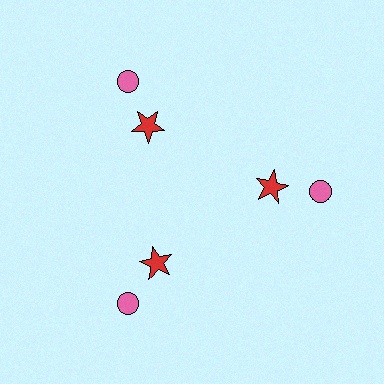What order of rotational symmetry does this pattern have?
This pattern has 3-fold rotational symmetry.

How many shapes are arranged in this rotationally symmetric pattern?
There are 6 shapes, arranged in 3 groups of 2.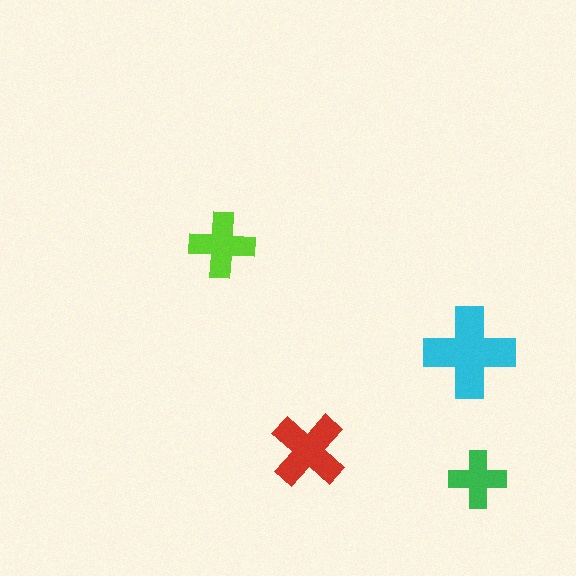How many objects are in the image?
There are 4 objects in the image.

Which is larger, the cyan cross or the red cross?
The cyan one.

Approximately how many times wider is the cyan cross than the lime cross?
About 1.5 times wider.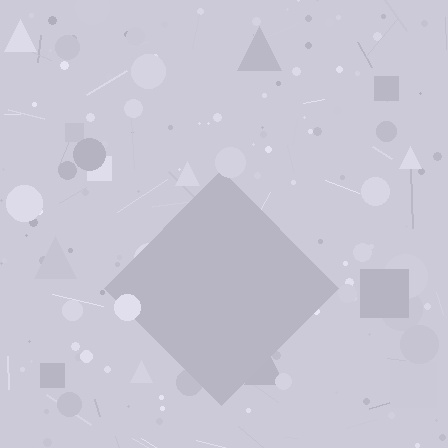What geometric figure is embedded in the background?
A diamond is embedded in the background.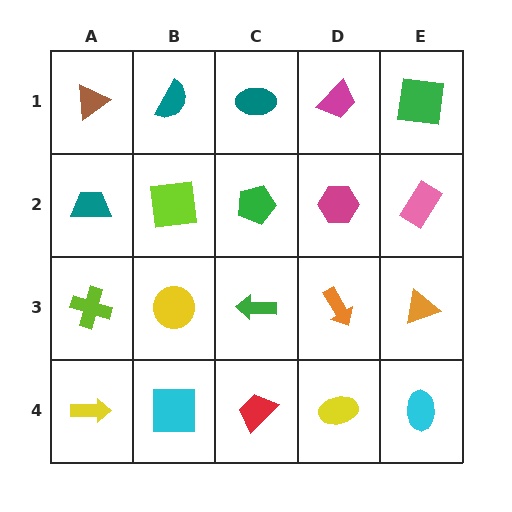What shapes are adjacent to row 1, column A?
A teal trapezoid (row 2, column A), a teal semicircle (row 1, column B).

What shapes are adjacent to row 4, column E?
An orange triangle (row 3, column E), a yellow ellipse (row 4, column D).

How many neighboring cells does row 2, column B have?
4.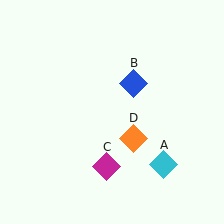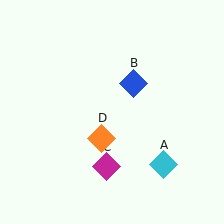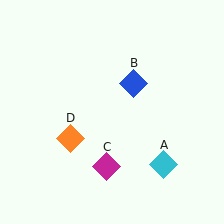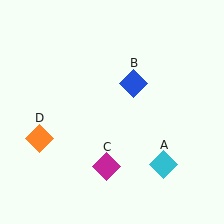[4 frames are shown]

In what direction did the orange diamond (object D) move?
The orange diamond (object D) moved left.